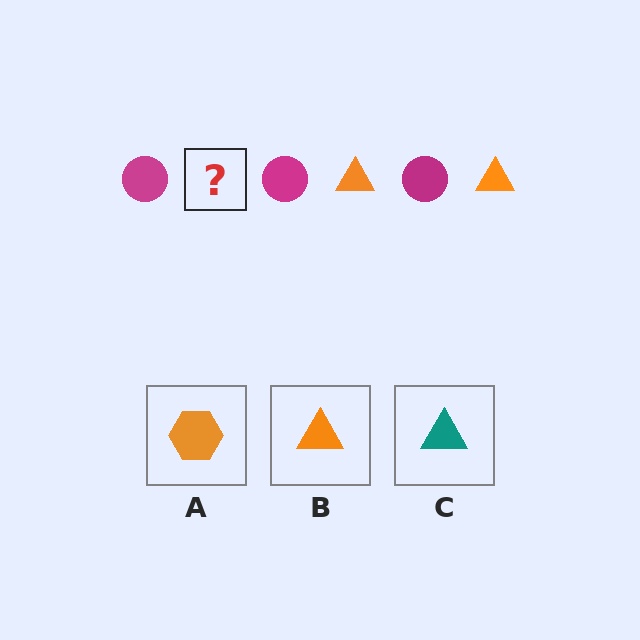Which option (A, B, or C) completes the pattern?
B.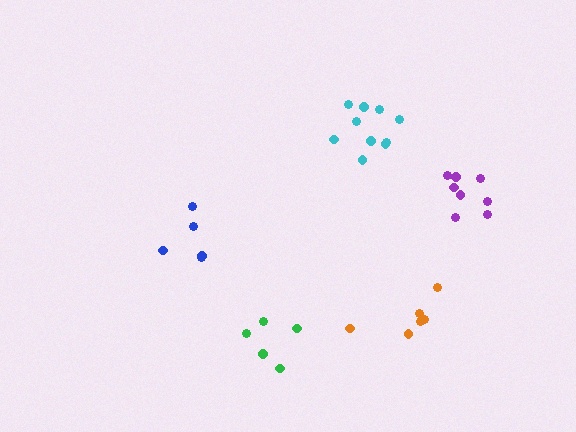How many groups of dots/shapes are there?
There are 5 groups.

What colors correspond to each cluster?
The clusters are colored: purple, green, blue, cyan, orange.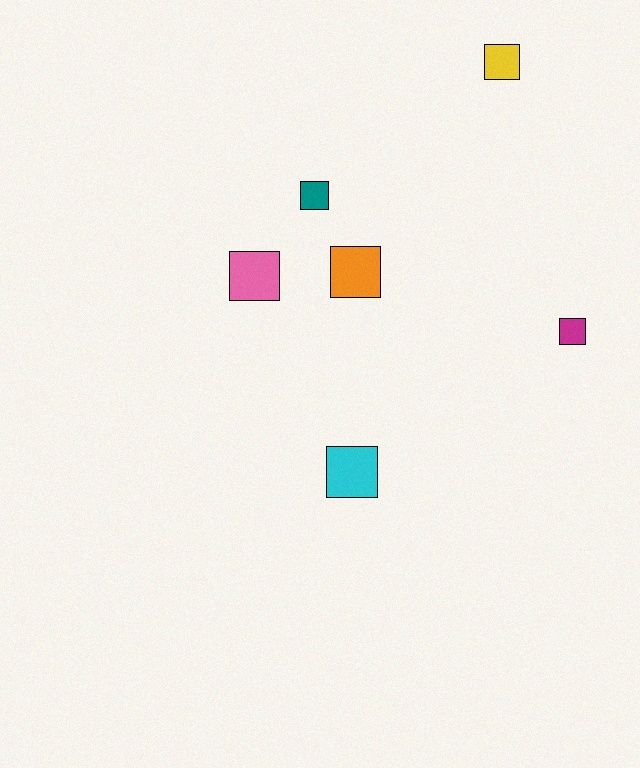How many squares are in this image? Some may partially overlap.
There are 6 squares.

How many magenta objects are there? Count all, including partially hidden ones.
There is 1 magenta object.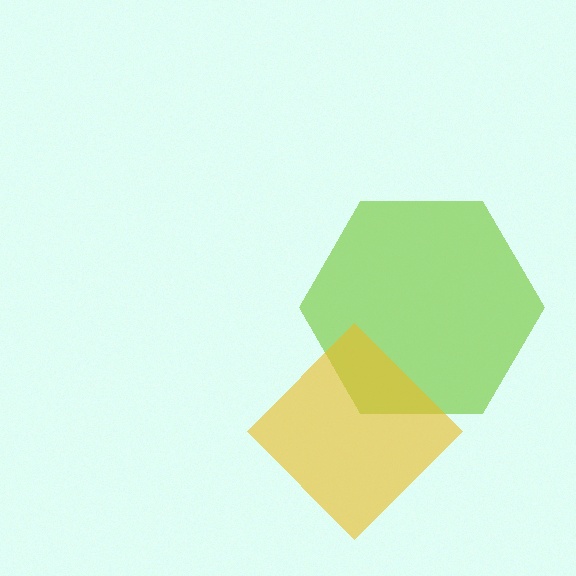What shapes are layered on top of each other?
The layered shapes are: a lime hexagon, a yellow diamond.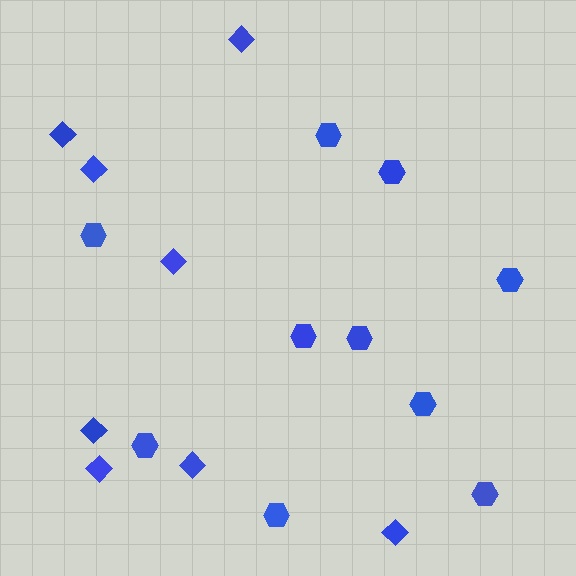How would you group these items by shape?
There are 2 groups: one group of hexagons (10) and one group of diamonds (8).